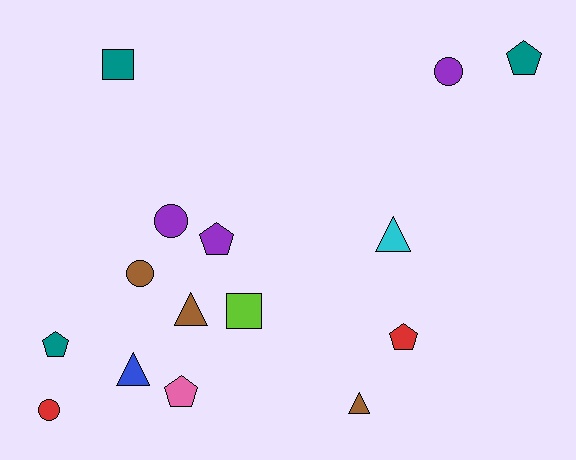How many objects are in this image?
There are 15 objects.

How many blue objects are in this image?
There is 1 blue object.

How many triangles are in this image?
There are 4 triangles.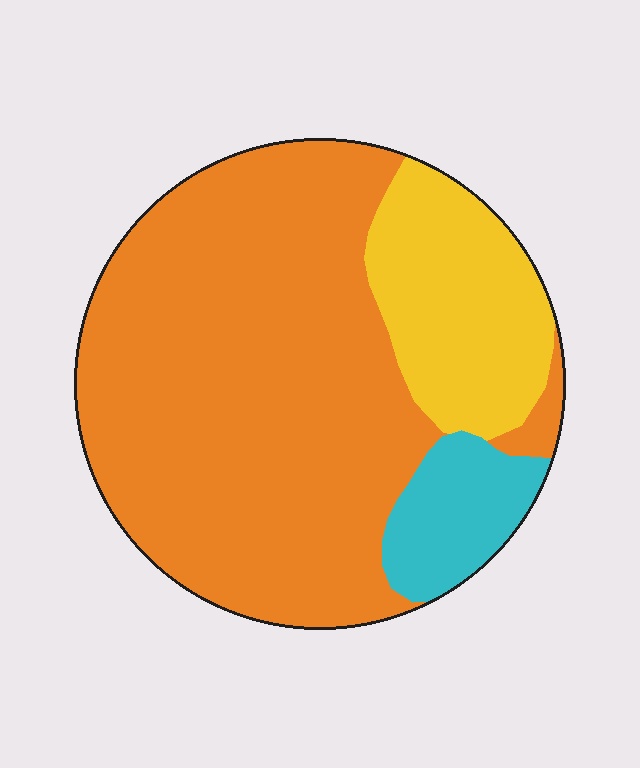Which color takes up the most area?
Orange, at roughly 70%.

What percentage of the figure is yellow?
Yellow takes up less than a quarter of the figure.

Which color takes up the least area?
Cyan, at roughly 10%.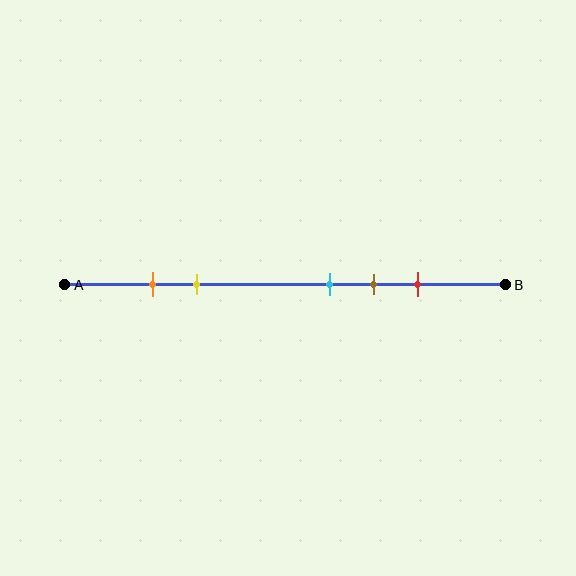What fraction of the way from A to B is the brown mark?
The brown mark is approximately 70% (0.7) of the way from A to B.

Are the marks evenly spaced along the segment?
No, the marks are not evenly spaced.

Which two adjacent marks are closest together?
The orange and yellow marks are the closest adjacent pair.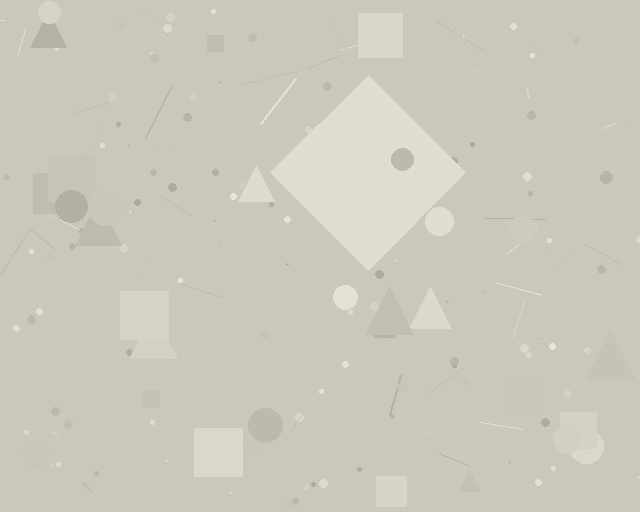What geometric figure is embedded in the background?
A diamond is embedded in the background.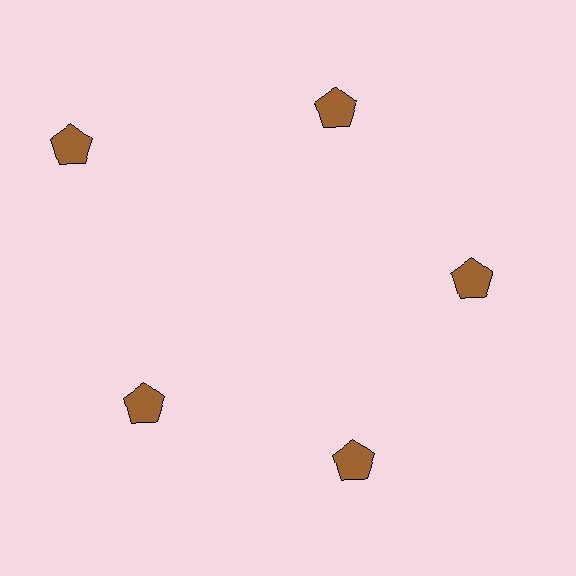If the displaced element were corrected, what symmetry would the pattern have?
It would have 5-fold rotational symmetry — the pattern would map onto itself every 72 degrees.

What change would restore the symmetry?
The symmetry would be restored by moving it inward, back onto the ring so that all 5 pentagons sit at equal angles and equal distance from the center.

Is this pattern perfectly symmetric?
No. The 5 brown pentagons are arranged in a ring, but one element near the 10 o'clock position is pushed outward from the center, breaking the 5-fold rotational symmetry.